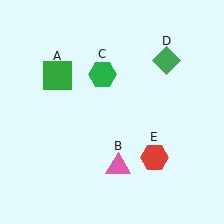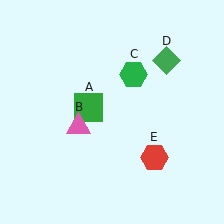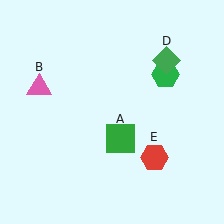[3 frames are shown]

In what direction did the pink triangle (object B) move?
The pink triangle (object B) moved up and to the left.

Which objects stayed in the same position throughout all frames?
Green diamond (object D) and red hexagon (object E) remained stationary.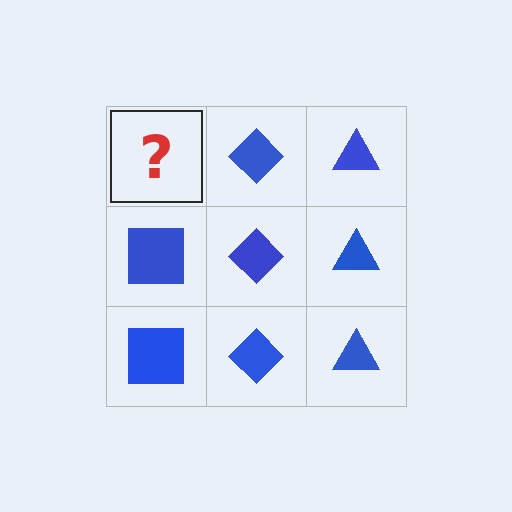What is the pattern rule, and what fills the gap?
The rule is that each column has a consistent shape. The gap should be filled with a blue square.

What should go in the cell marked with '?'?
The missing cell should contain a blue square.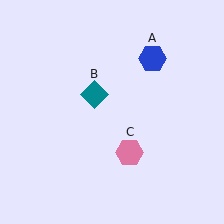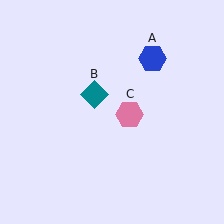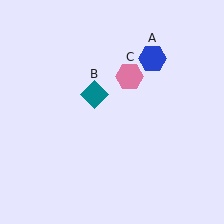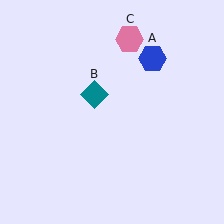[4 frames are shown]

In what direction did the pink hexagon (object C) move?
The pink hexagon (object C) moved up.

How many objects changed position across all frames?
1 object changed position: pink hexagon (object C).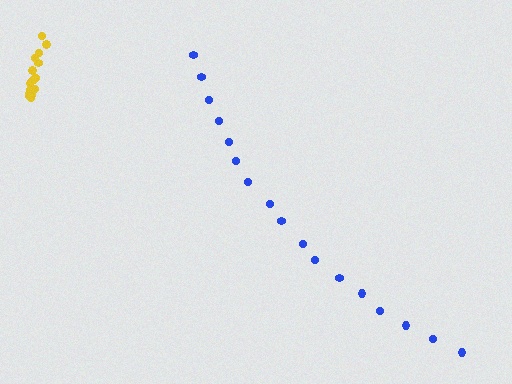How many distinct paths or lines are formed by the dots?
There are 2 distinct paths.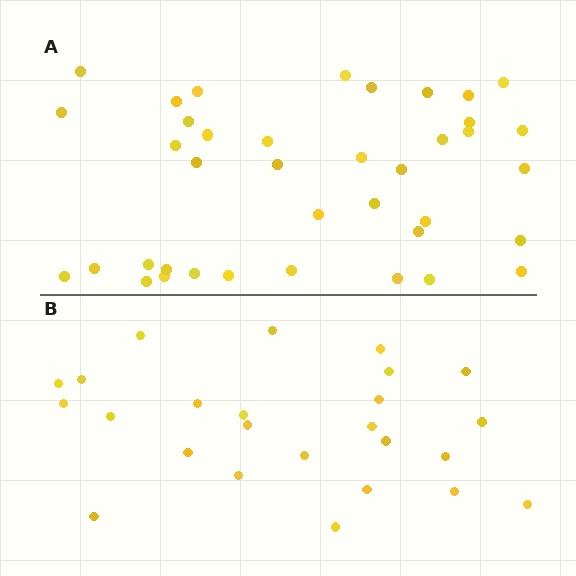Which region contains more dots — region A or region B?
Region A (the top region) has more dots.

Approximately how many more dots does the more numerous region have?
Region A has approximately 15 more dots than region B.